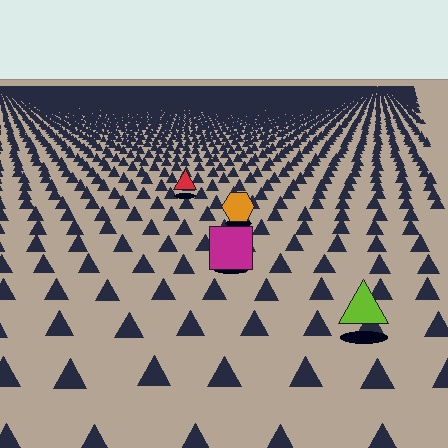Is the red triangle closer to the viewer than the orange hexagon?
No. The orange hexagon is closer — you can tell from the texture gradient: the ground texture is coarser near it.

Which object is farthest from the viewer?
The red triangle is farthest from the viewer. It appears smaller and the ground texture around it is denser.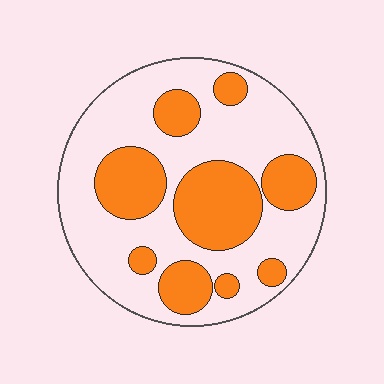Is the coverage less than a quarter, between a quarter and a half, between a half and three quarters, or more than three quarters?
Between a quarter and a half.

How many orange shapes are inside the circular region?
9.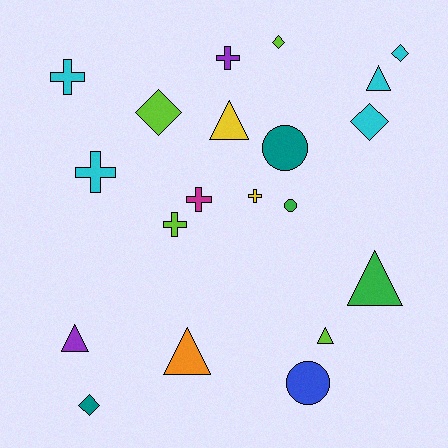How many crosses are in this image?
There are 6 crosses.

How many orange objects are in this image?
There is 1 orange object.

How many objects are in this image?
There are 20 objects.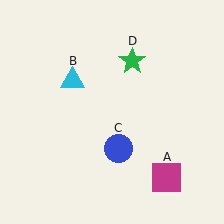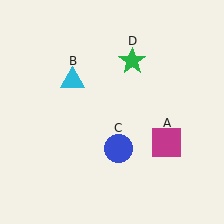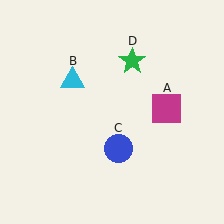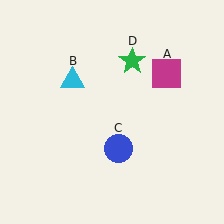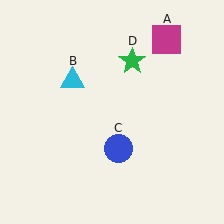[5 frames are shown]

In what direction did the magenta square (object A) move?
The magenta square (object A) moved up.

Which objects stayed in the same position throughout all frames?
Cyan triangle (object B) and blue circle (object C) and green star (object D) remained stationary.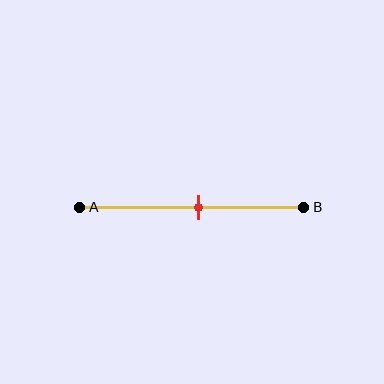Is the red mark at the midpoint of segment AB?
Yes, the mark is approximately at the midpoint.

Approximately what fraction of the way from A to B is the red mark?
The red mark is approximately 55% of the way from A to B.